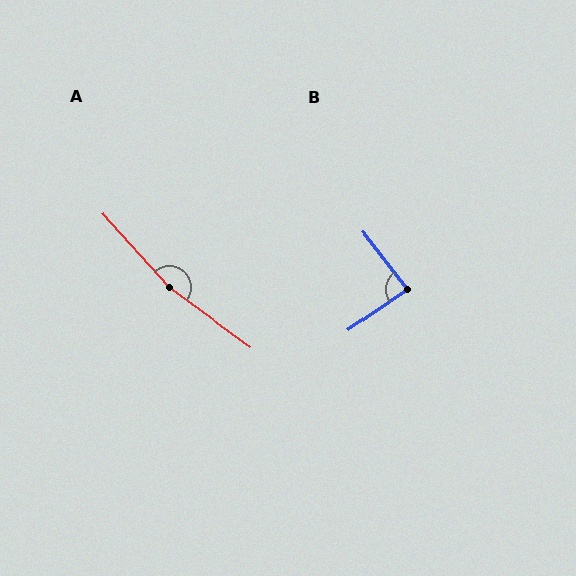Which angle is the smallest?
B, at approximately 87 degrees.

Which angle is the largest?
A, at approximately 168 degrees.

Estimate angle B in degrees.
Approximately 87 degrees.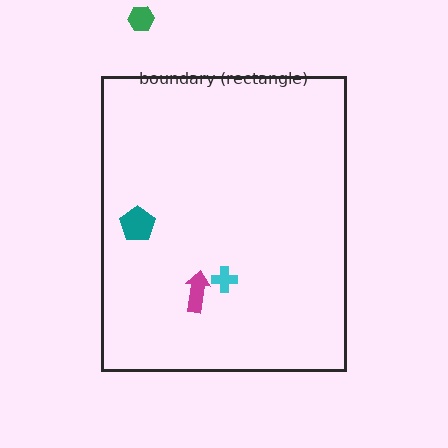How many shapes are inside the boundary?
3 inside, 1 outside.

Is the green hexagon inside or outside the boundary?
Outside.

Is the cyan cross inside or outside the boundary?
Inside.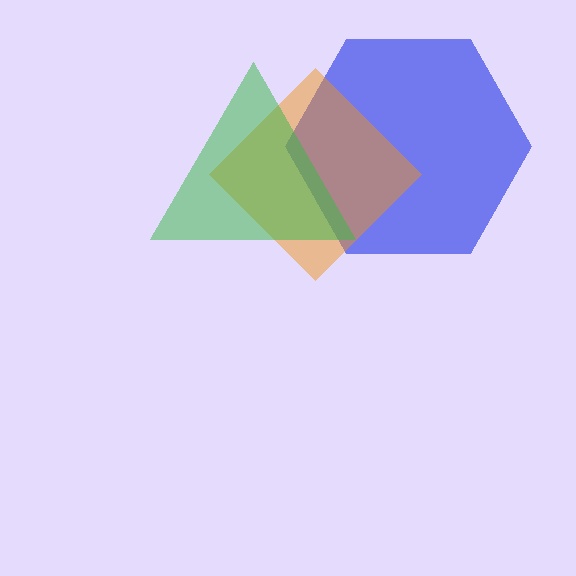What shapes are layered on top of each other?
The layered shapes are: a blue hexagon, an orange diamond, a green triangle.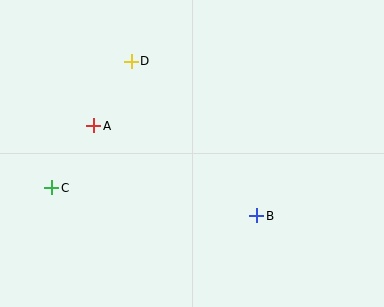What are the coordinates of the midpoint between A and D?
The midpoint between A and D is at (112, 94).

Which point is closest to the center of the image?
Point B at (257, 216) is closest to the center.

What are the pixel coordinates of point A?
Point A is at (93, 126).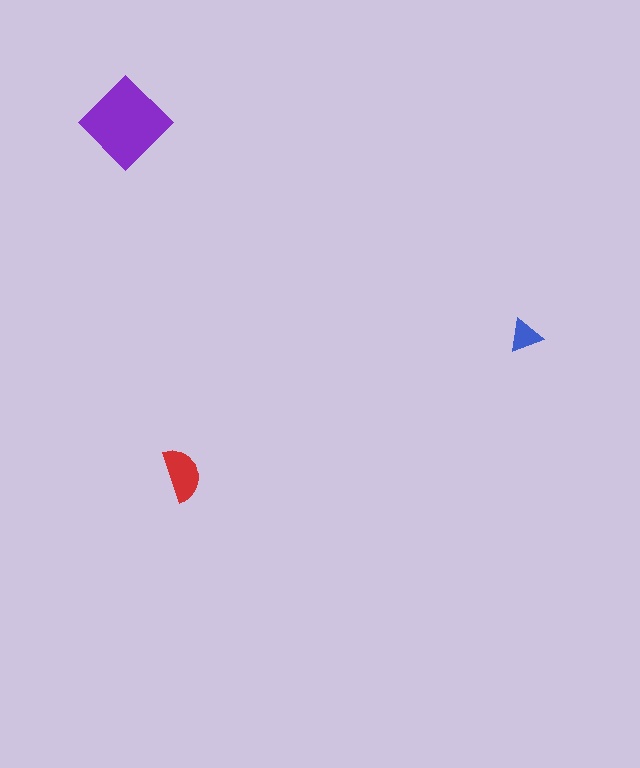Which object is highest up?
The purple diamond is topmost.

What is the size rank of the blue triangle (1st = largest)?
3rd.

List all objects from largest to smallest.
The purple diamond, the red semicircle, the blue triangle.